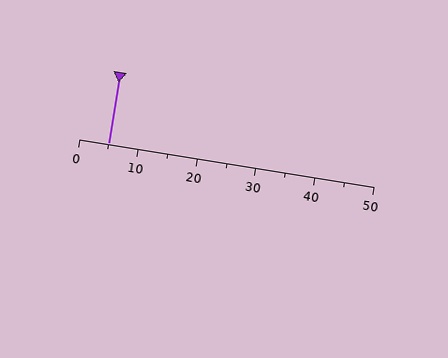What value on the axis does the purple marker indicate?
The marker indicates approximately 5.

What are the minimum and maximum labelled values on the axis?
The axis runs from 0 to 50.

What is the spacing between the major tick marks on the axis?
The major ticks are spaced 10 apart.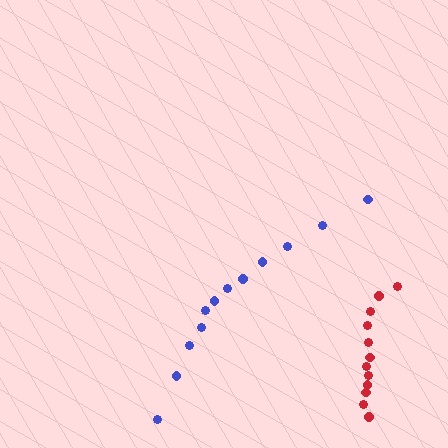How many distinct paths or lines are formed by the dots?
There are 2 distinct paths.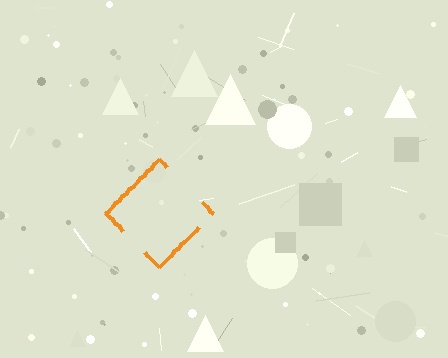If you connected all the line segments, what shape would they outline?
They would outline a diamond.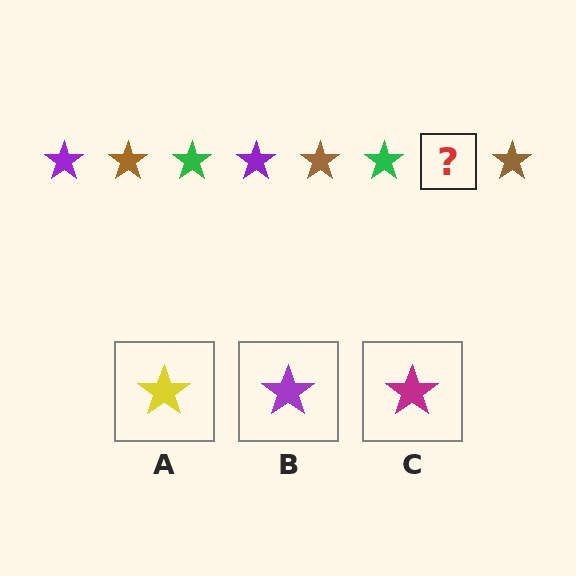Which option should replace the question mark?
Option B.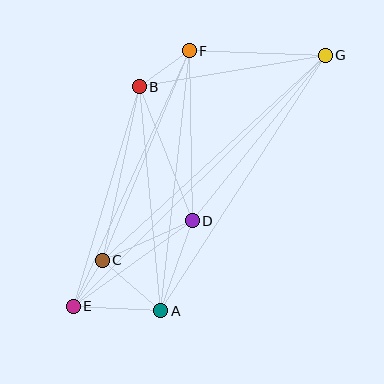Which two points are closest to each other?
Points C and E are closest to each other.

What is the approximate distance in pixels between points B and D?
The distance between B and D is approximately 144 pixels.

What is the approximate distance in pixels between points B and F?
The distance between B and F is approximately 62 pixels.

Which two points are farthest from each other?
Points E and G are farthest from each other.